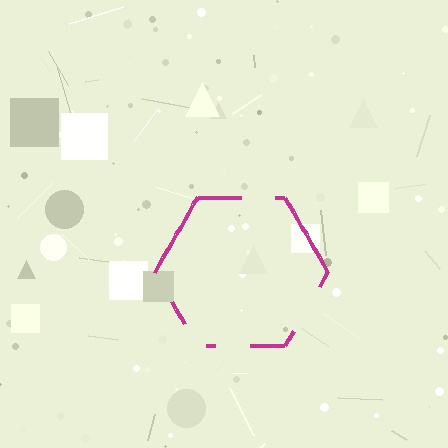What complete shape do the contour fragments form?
The contour fragments form a hexagon.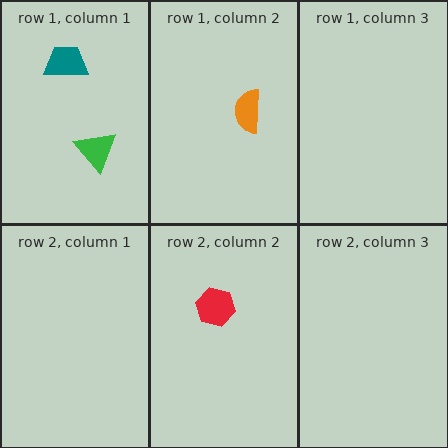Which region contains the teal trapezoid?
The row 1, column 1 region.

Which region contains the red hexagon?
The row 2, column 2 region.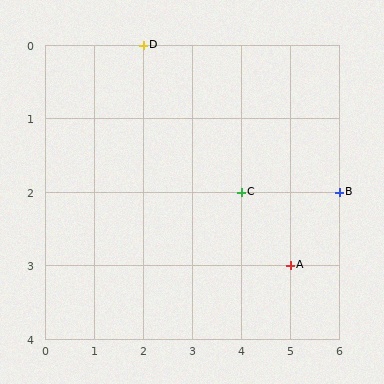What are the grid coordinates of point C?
Point C is at grid coordinates (4, 2).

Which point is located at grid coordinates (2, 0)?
Point D is at (2, 0).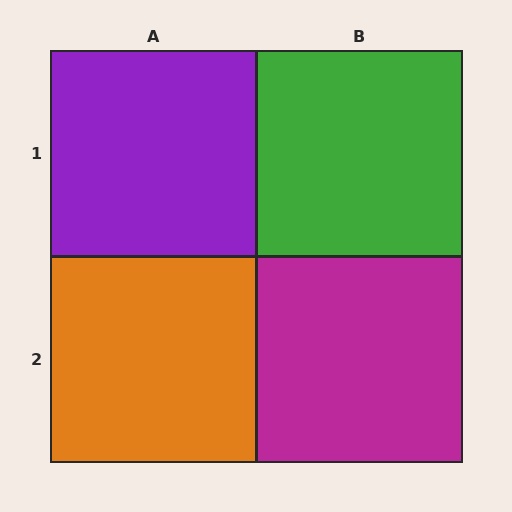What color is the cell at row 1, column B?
Green.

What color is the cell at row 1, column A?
Purple.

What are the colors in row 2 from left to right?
Orange, magenta.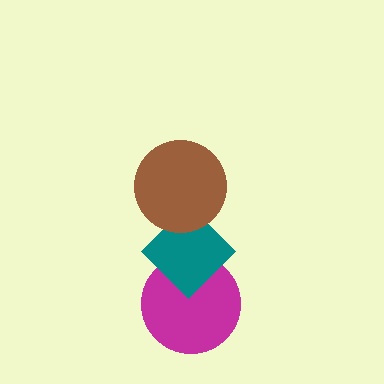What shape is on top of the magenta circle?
The teal diamond is on top of the magenta circle.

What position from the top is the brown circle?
The brown circle is 1st from the top.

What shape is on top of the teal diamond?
The brown circle is on top of the teal diamond.